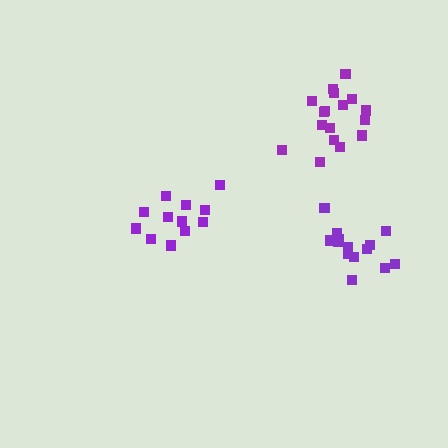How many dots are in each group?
Group 1: 17 dots, Group 2: 12 dots, Group 3: 14 dots (43 total).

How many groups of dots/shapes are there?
There are 3 groups.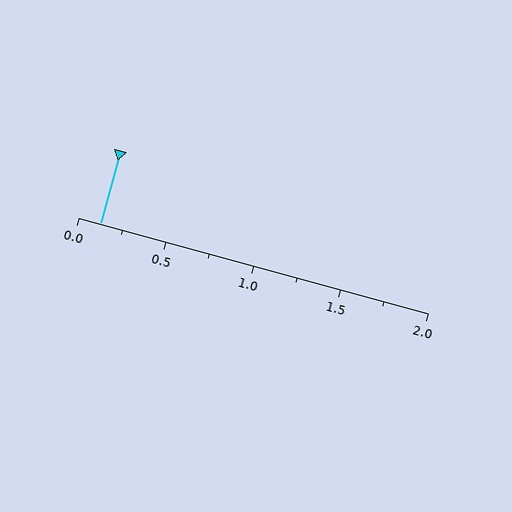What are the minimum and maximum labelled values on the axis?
The axis runs from 0.0 to 2.0.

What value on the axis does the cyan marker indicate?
The marker indicates approximately 0.12.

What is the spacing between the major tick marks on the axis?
The major ticks are spaced 0.5 apart.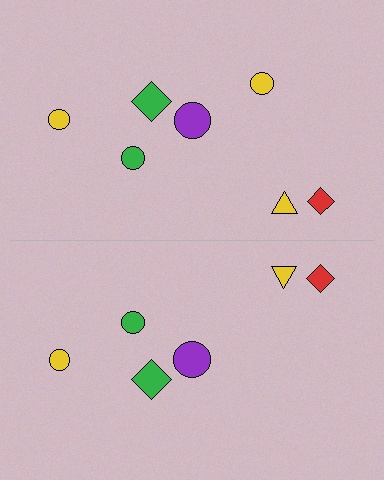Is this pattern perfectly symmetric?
No, the pattern is not perfectly symmetric. A yellow circle is missing from the bottom side.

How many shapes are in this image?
There are 13 shapes in this image.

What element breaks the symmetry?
A yellow circle is missing from the bottom side.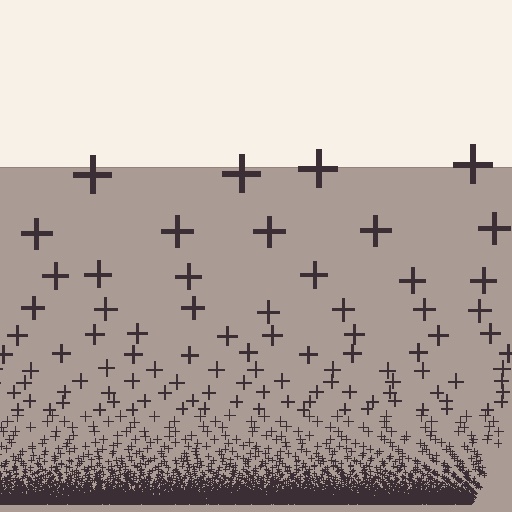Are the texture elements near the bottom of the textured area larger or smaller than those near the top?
Smaller. The gradient is inverted — elements near the bottom are smaller and denser.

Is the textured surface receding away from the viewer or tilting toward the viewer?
The surface appears to tilt toward the viewer. Texture elements get larger and sparser toward the top.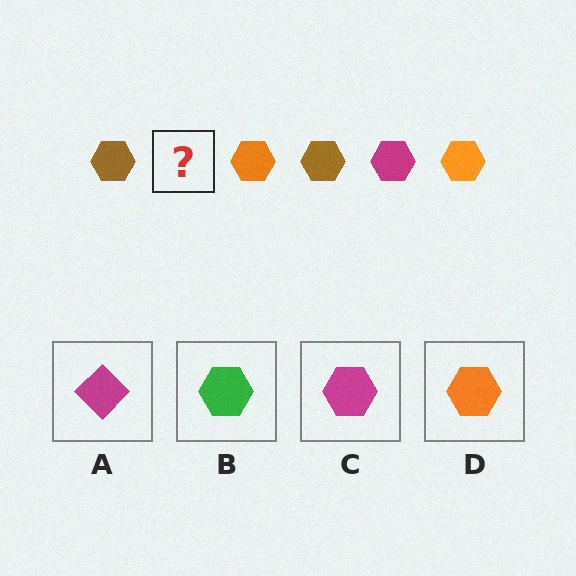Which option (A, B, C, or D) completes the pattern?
C.